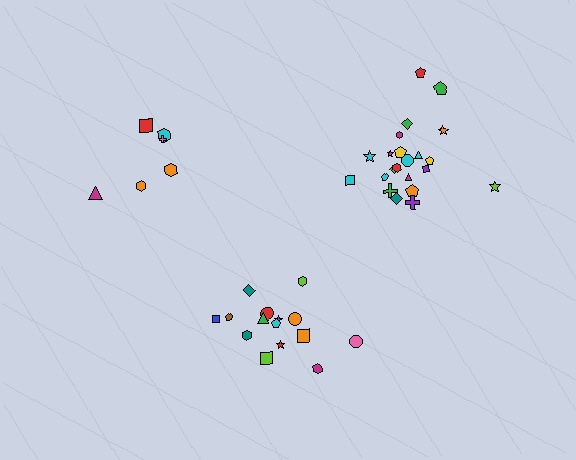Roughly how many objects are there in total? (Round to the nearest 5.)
Roughly 45 objects in total.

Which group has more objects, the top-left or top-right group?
The top-right group.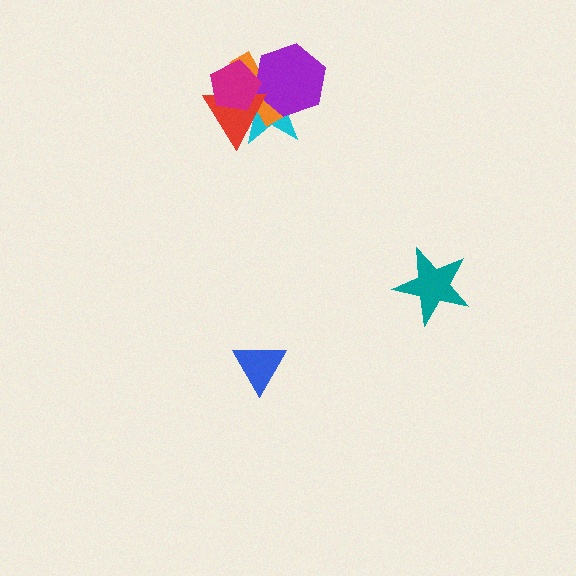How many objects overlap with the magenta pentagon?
4 objects overlap with the magenta pentagon.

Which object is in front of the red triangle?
The magenta pentagon is in front of the red triangle.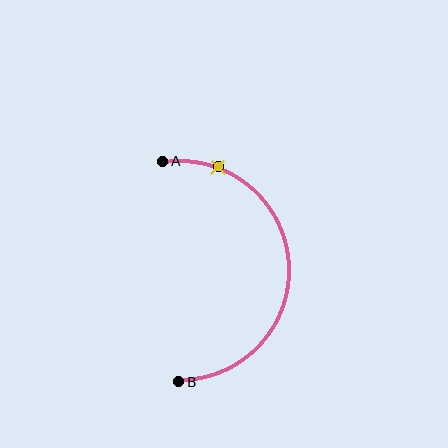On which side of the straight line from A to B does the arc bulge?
The arc bulges to the right of the straight line connecting A and B.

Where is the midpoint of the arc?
The arc midpoint is the point on the curve farthest from the straight line joining A and B. It sits to the right of that line.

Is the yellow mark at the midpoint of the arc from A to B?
No. The yellow mark lies on the arc but is closer to endpoint A. The arc midpoint would be at the point on the curve equidistant along the arc from both A and B.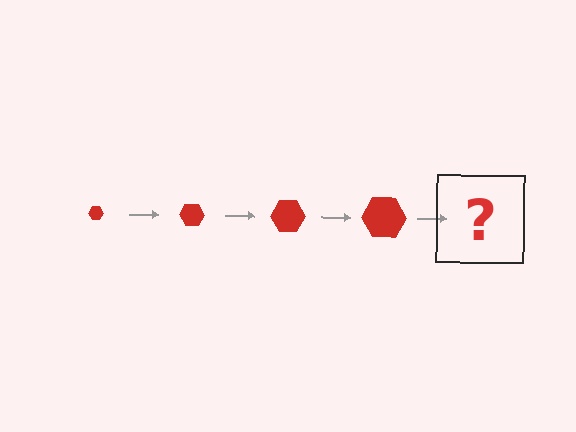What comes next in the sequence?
The next element should be a red hexagon, larger than the previous one.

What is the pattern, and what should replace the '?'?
The pattern is that the hexagon gets progressively larger each step. The '?' should be a red hexagon, larger than the previous one.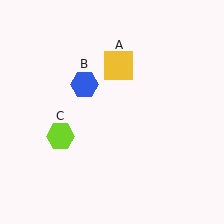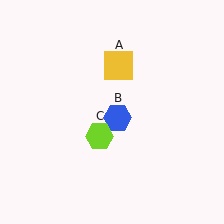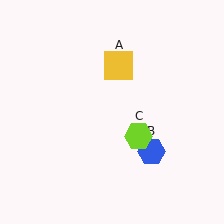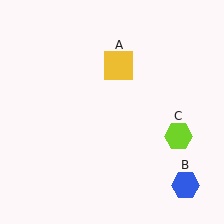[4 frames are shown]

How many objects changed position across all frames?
2 objects changed position: blue hexagon (object B), lime hexagon (object C).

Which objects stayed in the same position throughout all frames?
Yellow square (object A) remained stationary.